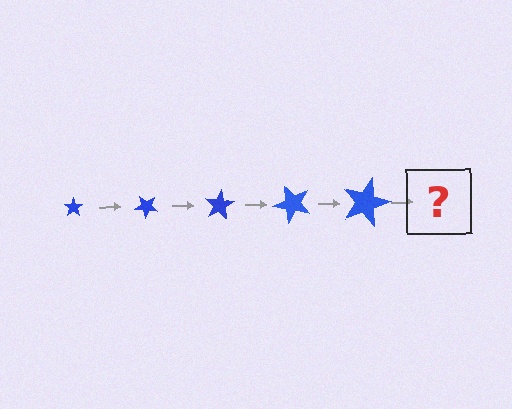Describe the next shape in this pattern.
It should be a star, larger than the previous one and rotated 200 degrees from the start.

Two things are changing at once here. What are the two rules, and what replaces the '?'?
The two rules are that the star grows larger each step and it rotates 40 degrees each step. The '?' should be a star, larger than the previous one and rotated 200 degrees from the start.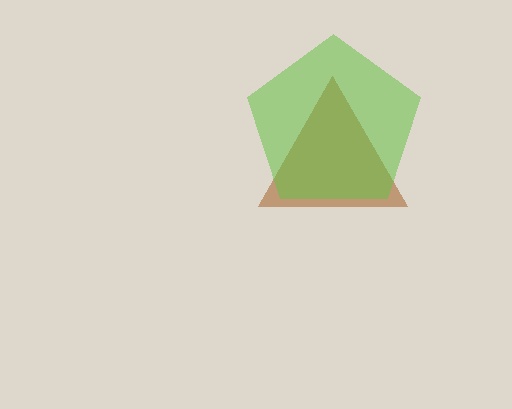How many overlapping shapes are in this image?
There are 2 overlapping shapes in the image.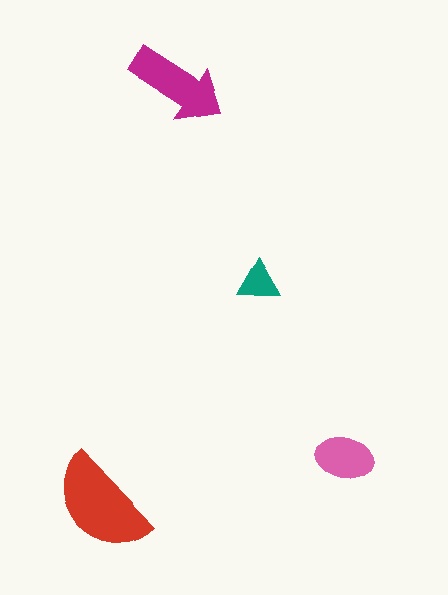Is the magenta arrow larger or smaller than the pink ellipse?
Larger.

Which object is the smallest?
The teal triangle.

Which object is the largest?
The red semicircle.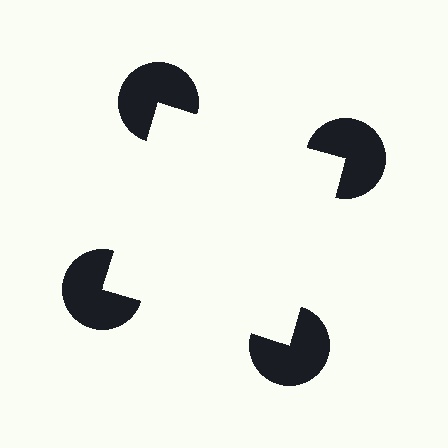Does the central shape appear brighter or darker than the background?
It typically appears slightly brighter than the background, even though no actual brightness change is drawn.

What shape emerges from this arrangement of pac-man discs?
An illusory square — its edges are inferred from the aligned wedge cuts in the pac-man discs, not physically drawn.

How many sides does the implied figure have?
4 sides.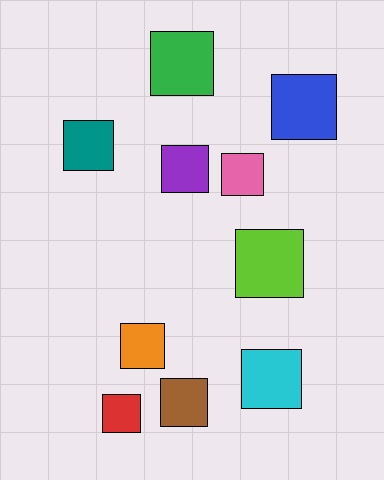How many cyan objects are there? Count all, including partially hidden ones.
There is 1 cyan object.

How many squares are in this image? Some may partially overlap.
There are 10 squares.